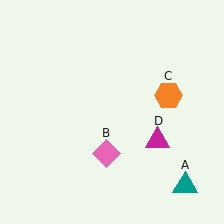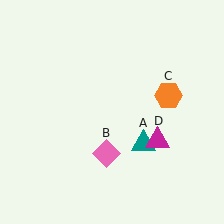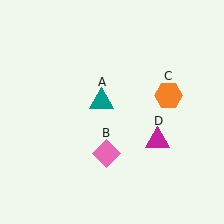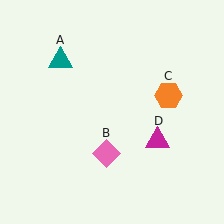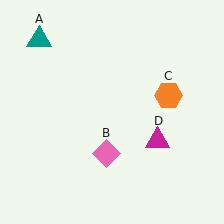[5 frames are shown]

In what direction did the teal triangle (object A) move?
The teal triangle (object A) moved up and to the left.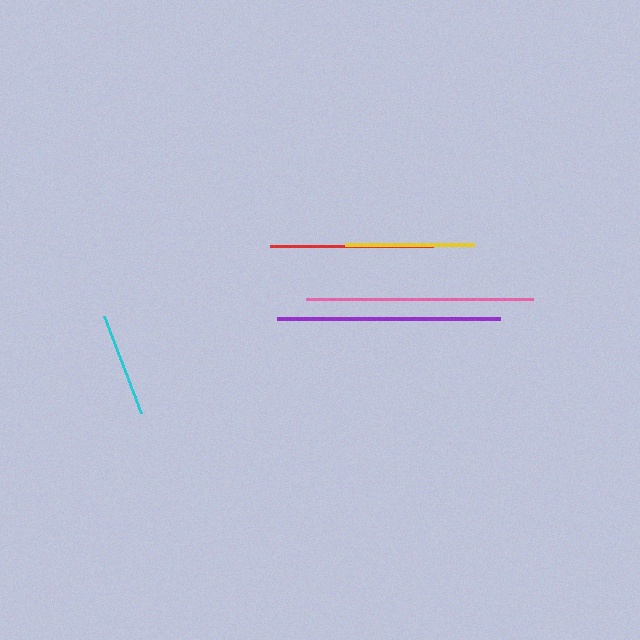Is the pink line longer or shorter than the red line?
The pink line is longer than the red line.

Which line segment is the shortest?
The cyan line is the shortest at approximately 103 pixels.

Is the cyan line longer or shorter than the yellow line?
The yellow line is longer than the cyan line.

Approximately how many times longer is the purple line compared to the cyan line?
The purple line is approximately 2.2 times the length of the cyan line.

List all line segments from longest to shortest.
From longest to shortest: pink, purple, red, yellow, cyan.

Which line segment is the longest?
The pink line is the longest at approximately 226 pixels.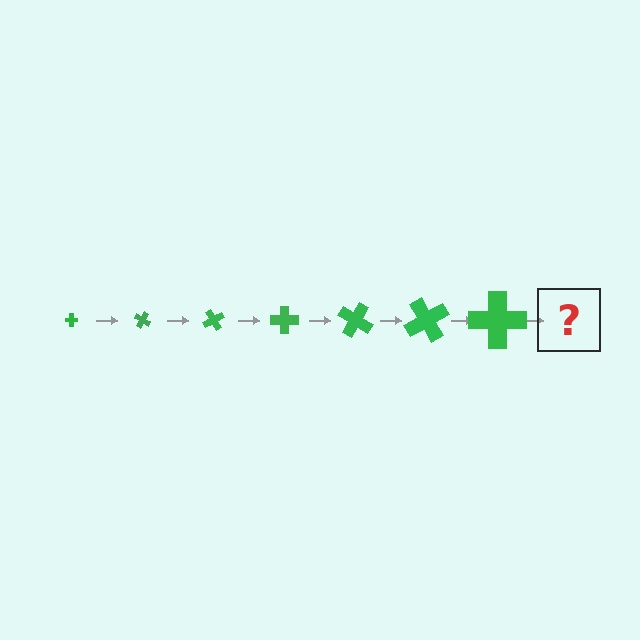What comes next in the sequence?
The next element should be a cross, larger than the previous one and rotated 210 degrees from the start.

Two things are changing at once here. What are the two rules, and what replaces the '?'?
The two rules are that the cross grows larger each step and it rotates 30 degrees each step. The '?' should be a cross, larger than the previous one and rotated 210 degrees from the start.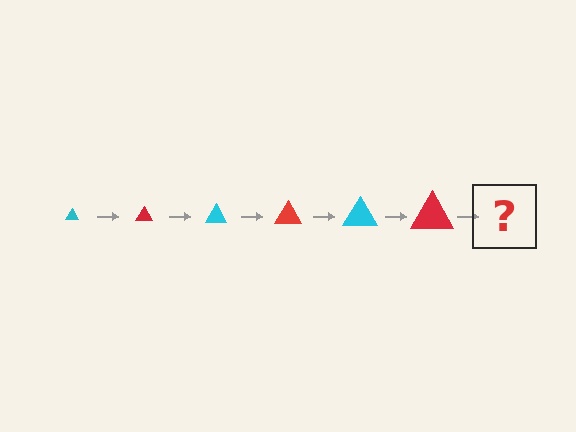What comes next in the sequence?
The next element should be a cyan triangle, larger than the previous one.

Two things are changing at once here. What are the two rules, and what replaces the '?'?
The two rules are that the triangle grows larger each step and the color cycles through cyan and red. The '?' should be a cyan triangle, larger than the previous one.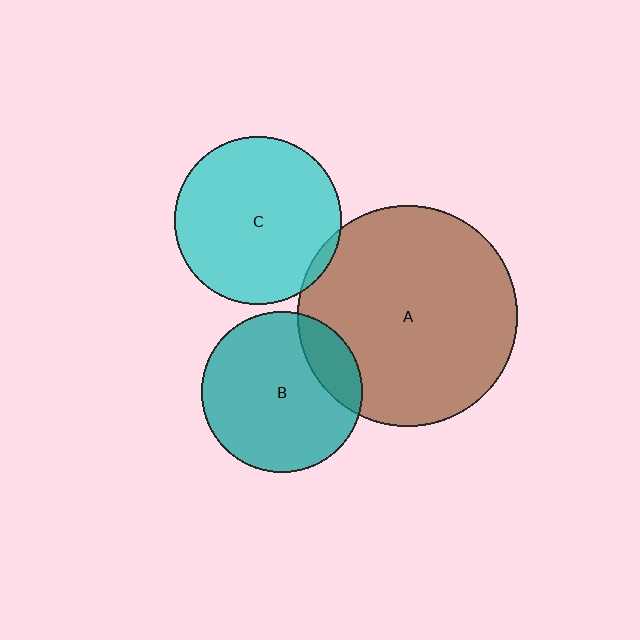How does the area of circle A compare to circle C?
Approximately 1.7 times.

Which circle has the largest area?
Circle A (brown).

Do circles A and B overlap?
Yes.